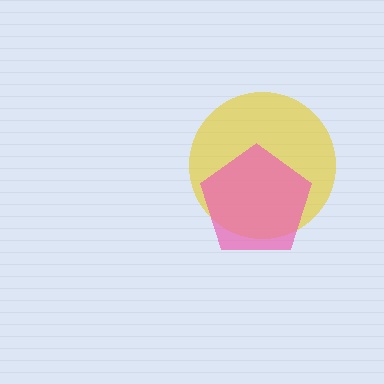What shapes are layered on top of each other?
The layered shapes are: a yellow circle, a pink pentagon.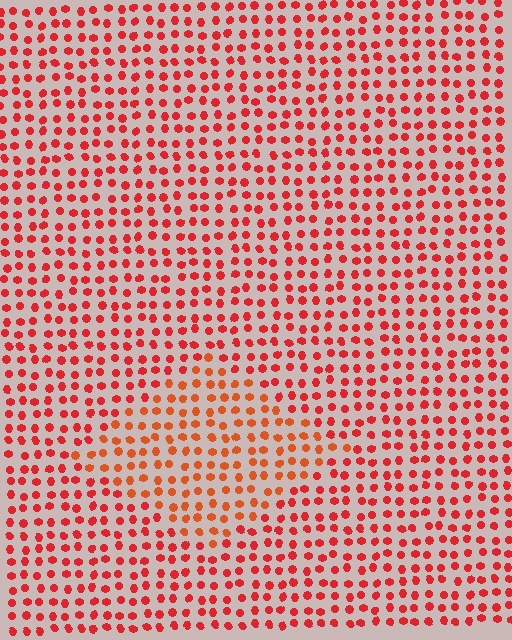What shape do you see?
I see a diamond.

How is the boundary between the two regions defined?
The boundary is defined purely by a slight shift in hue (about 20 degrees). Spacing, size, and orientation are identical on both sides.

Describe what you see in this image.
The image is filled with small red elements in a uniform arrangement. A diamond-shaped region is visible where the elements are tinted to a slightly different hue, forming a subtle color boundary.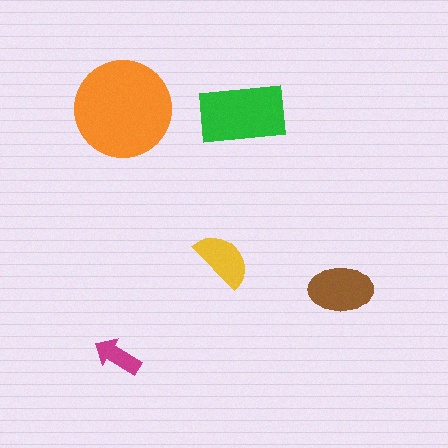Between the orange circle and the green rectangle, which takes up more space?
The orange circle.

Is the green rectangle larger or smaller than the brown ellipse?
Larger.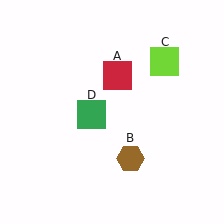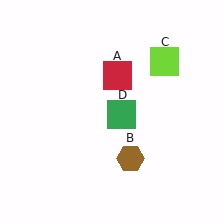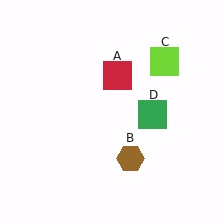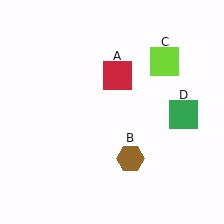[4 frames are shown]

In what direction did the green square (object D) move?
The green square (object D) moved right.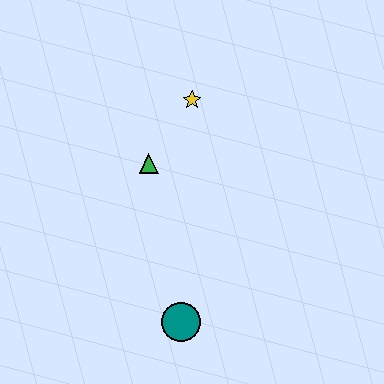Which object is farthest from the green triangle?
The teal circle is farthest from the green triangle.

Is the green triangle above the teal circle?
Yes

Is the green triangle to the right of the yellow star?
No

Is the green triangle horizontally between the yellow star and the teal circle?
No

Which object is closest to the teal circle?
The green triangle is closest to the teal circle.